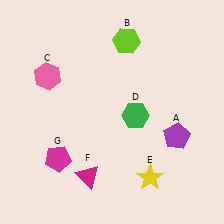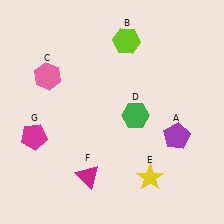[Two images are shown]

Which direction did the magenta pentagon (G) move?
The magenta pentagon (G) moved left.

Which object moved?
The magenta pentagon (G) moved left.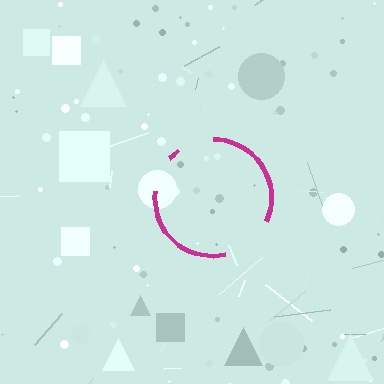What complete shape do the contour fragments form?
The contour fragments form a circle.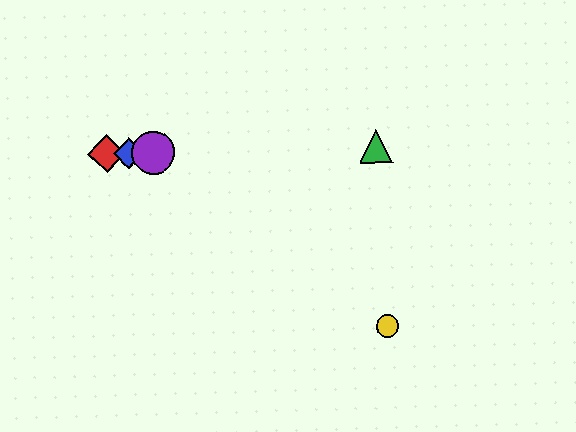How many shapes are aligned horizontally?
4 shapes (the red diamond, the blue diamond, the green triangle, the purple circle) are aligned horizontally.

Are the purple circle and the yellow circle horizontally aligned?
No, the purple circle is at y≈153 and the yellow circle is at y≈326.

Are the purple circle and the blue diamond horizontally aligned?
Yes, both are at y≈153.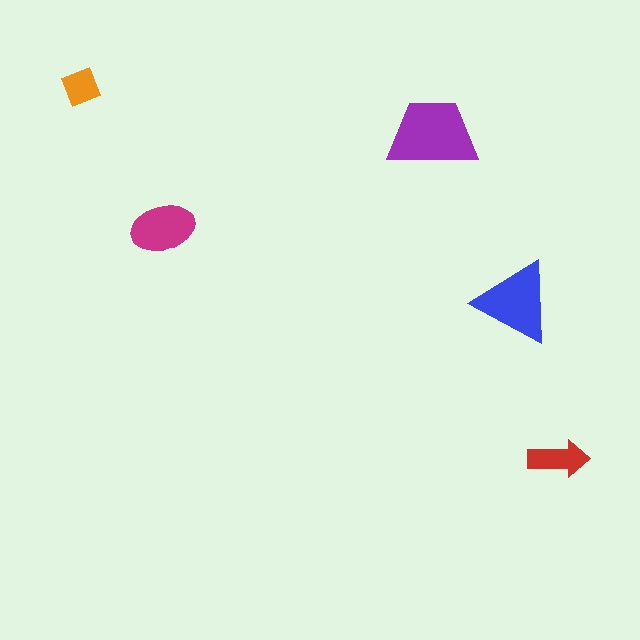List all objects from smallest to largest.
The orange diamond, the red arrow, the magenta ellipse, the blue triangle, the purple trapezoid.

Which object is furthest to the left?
The orange diamond is leftmost.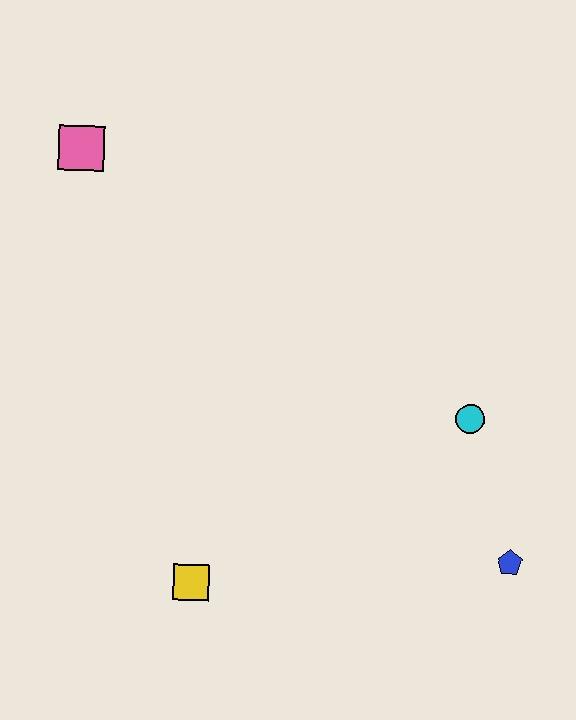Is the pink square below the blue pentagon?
No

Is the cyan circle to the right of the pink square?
Yes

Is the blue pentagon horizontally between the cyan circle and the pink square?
No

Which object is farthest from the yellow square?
The pink square is farthest from the yellow square.